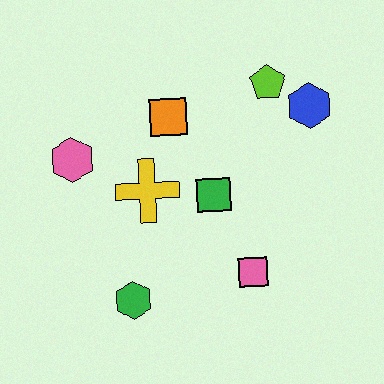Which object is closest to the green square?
The yellow cross is closest to the green square.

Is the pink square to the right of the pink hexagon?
Yes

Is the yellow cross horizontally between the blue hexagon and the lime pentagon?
No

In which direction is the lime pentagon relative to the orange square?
The lime pentagon is to the right of the orange square.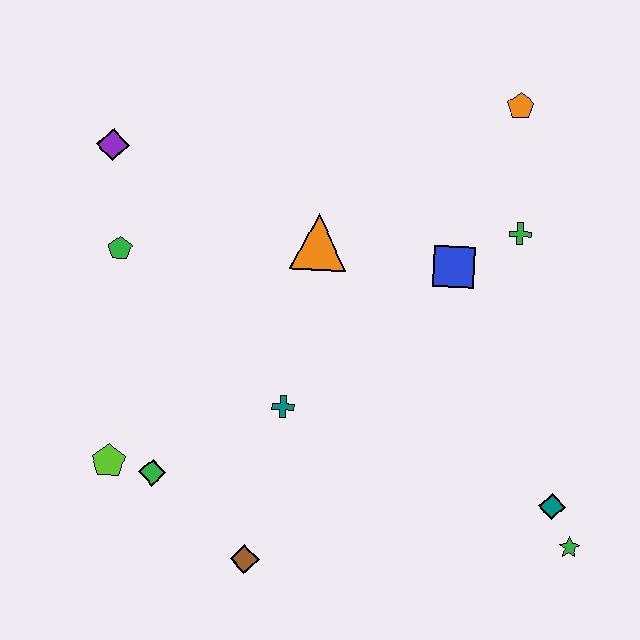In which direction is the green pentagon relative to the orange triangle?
The green pentagon is to the left of the orange triangle.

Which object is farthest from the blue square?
The lime pentagon is farthest from the blue square.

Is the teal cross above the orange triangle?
No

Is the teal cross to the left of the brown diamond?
No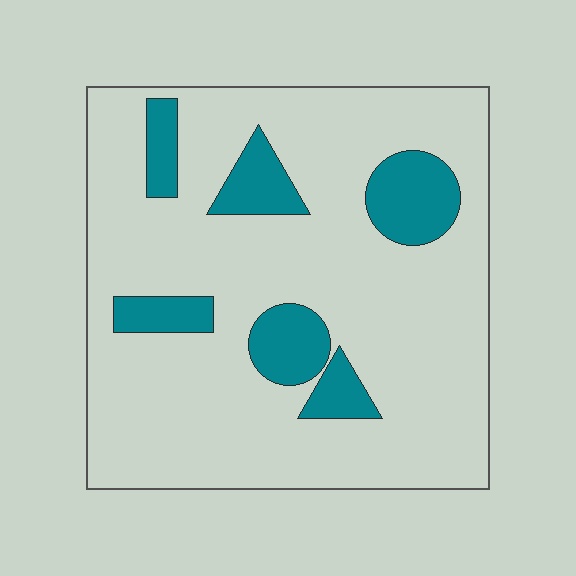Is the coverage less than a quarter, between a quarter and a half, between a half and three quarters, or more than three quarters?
Less than a quarter.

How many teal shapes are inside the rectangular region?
6.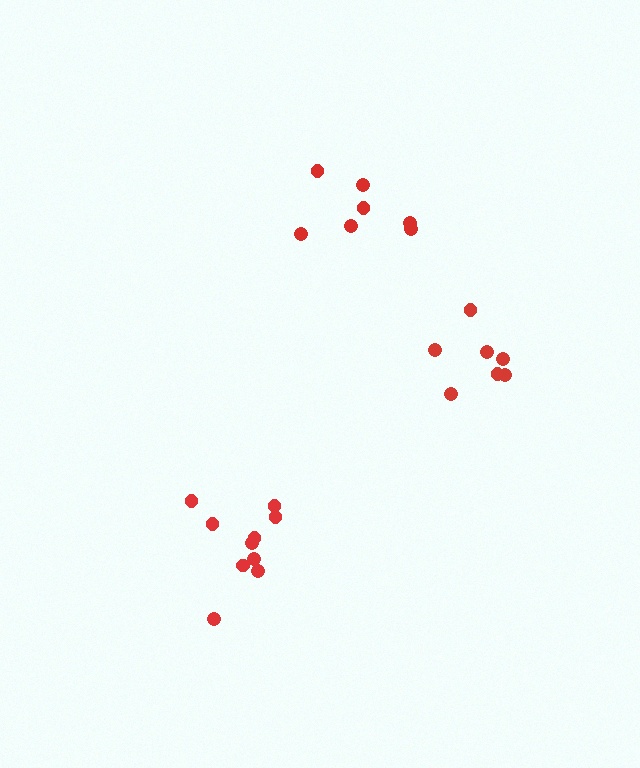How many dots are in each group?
Group 1: 7 dots, Group 2: 10 dots, Group 3: 7 dots (24 total).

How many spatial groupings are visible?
There are 3 spatial groupings.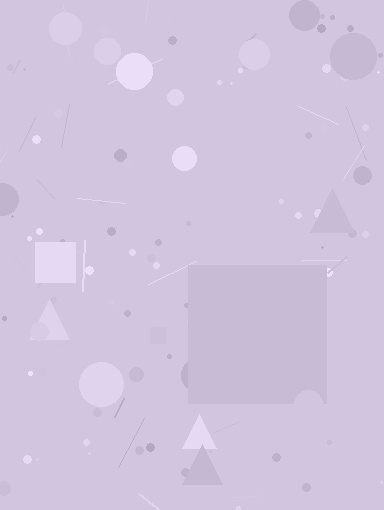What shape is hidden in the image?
A square is hidden in the image.